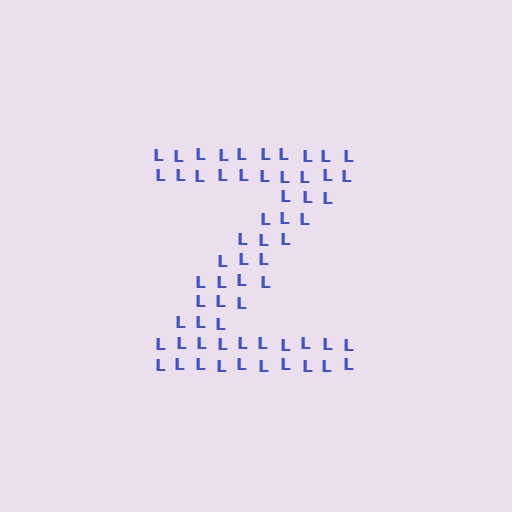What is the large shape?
The large shape is the letter Z.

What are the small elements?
The small elements are letter L's.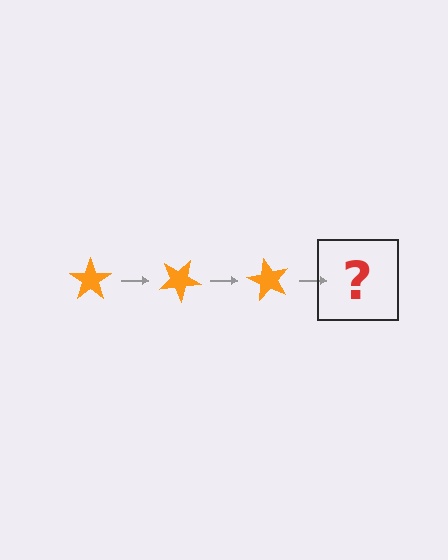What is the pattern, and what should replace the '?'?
The pattern is that the star rotates 30 degrees each step. The '?' should be an orange star rotated 90 degrees.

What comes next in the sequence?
The next element should be an orange star rotated 90 degrees.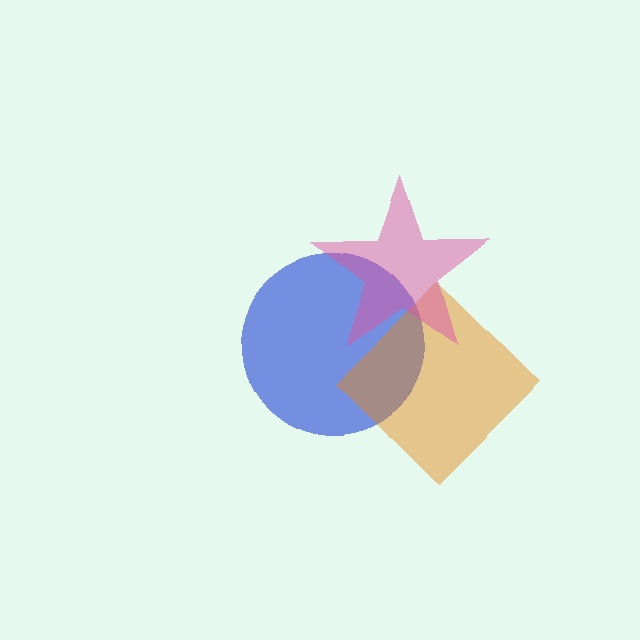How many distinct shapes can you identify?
There are 3 distinct shapes: a blue circle, an orange diamond, a pink star.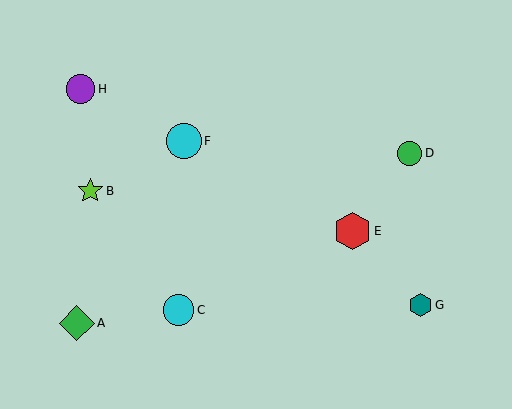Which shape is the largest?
The red hexagon (labeled E) is the largest.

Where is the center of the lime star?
The center of the lime star is at (90, 191).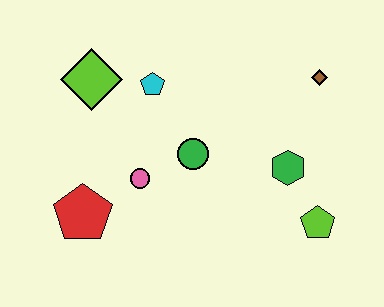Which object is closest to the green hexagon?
The lime pentagon is closest to the green hexagon.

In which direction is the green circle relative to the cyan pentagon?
The green circle is below the cyan pentagon.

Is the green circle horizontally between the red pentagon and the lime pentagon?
Yes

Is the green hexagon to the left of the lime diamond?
No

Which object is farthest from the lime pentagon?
The lime diamond is farthest from the lime pentagon.